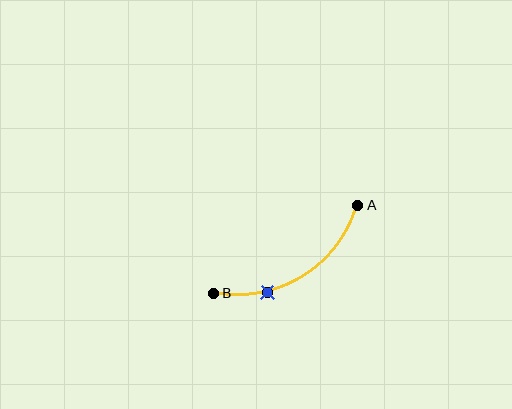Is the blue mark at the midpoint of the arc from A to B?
No. The blue mark lies on the arc but is closer to endpoint B. The arc midpoint would be at the point on the curve equidistant along the arc from both A and B.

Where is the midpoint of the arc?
The arc midpoint is the point on the curve farthest from the straight line joining A and B. It sits below that line.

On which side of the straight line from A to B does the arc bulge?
The arc bulges below the straight line connecting A and B.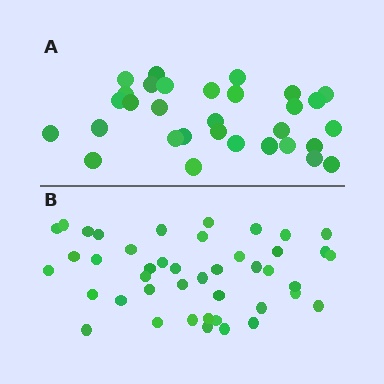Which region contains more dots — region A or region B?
Region B (the bottom region) has more dots.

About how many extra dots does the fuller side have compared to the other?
Region B has roughly 12 or so more dots than region A.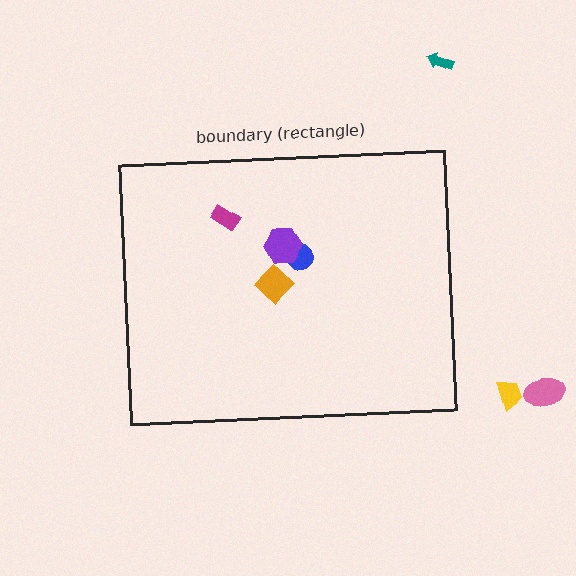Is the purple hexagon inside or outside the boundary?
Inside.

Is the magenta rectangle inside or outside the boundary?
Inside.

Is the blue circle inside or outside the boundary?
Inside.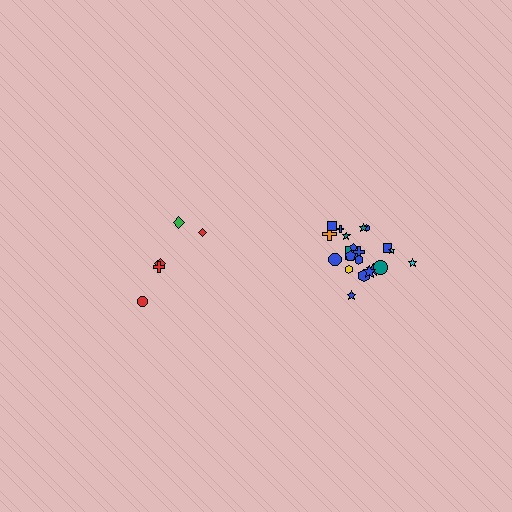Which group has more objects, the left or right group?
The right group.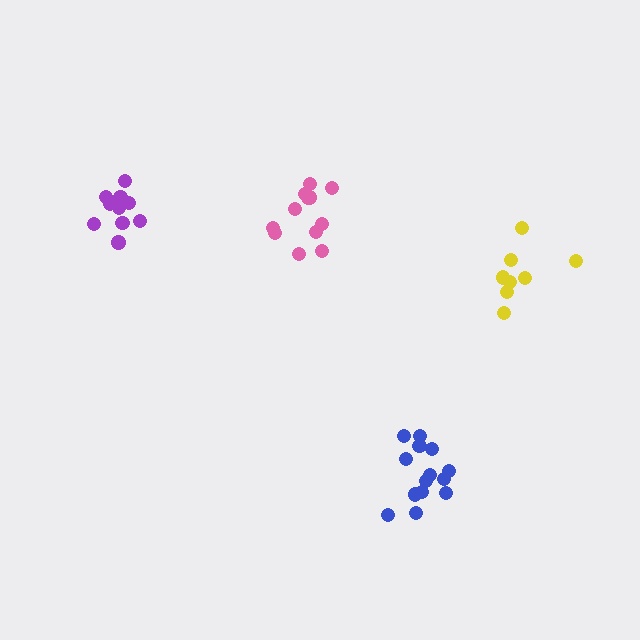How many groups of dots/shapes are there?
There are 4 groups.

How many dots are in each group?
Group 1: 12 dots, Group 2: 10 dots, Group 3: 8 dots, Group 4: 14 dots (44 total).